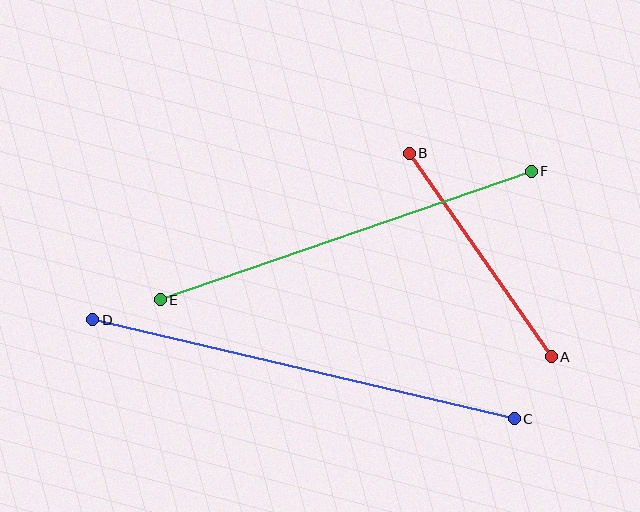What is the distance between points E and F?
The distance is approximately 393 pixels.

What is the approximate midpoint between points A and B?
The midpoint is at approximately (480, 255) pixels.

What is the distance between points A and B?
The distance is approximately 248 pixels.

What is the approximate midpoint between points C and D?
The midpoint is at approximately (303, 369) pixels.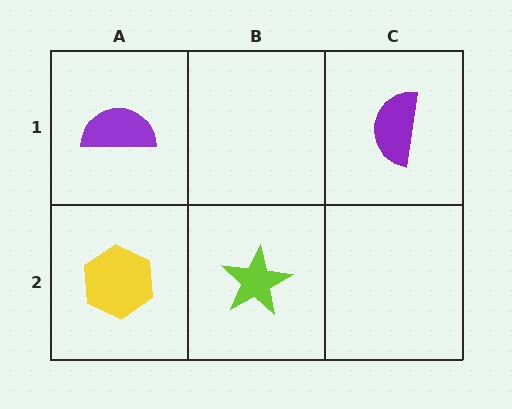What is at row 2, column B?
A lime star.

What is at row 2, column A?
A yellow hexagon.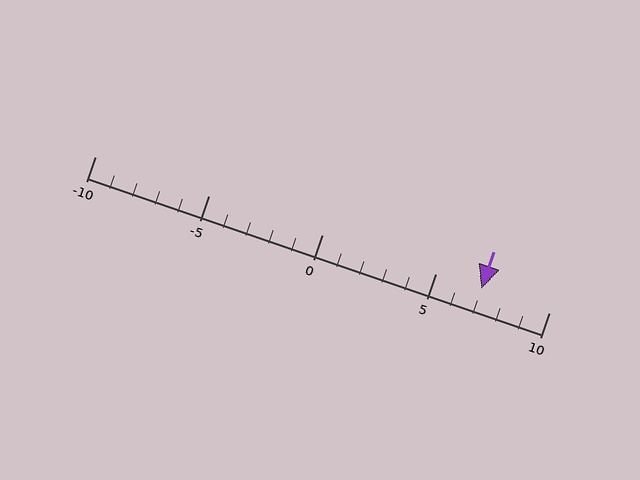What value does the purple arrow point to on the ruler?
The purple arrow points to approximately 7.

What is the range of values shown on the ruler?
The ruler shows values from -10 to 10.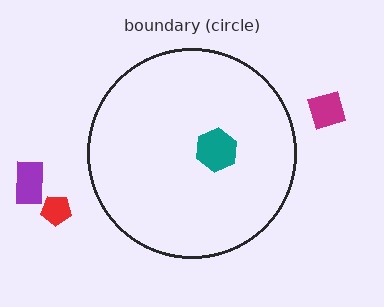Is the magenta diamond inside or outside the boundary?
Outside.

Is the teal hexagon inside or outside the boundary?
Inside.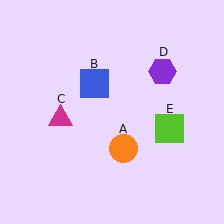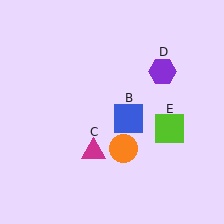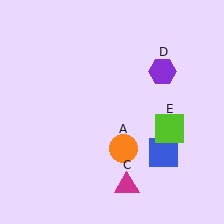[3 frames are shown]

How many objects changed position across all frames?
2 objects changed position: blue square (object B), magenta triangle (object C).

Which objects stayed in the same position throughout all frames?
Orange circle (object A) and purple hexagon (object D) and lime square (object E) remained stationary.